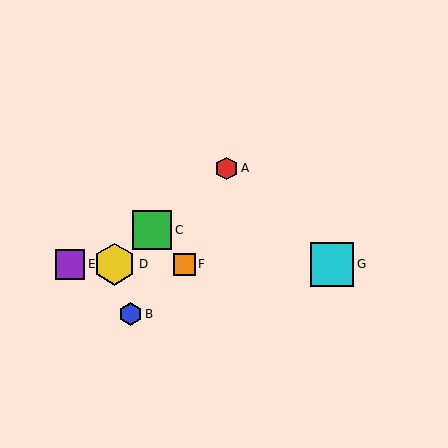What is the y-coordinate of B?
Object B is at y≈314.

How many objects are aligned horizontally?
4 objects (D, E, F, G) are aligned horizontally.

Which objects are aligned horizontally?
Objects D, E, F, G are aligned horizontally.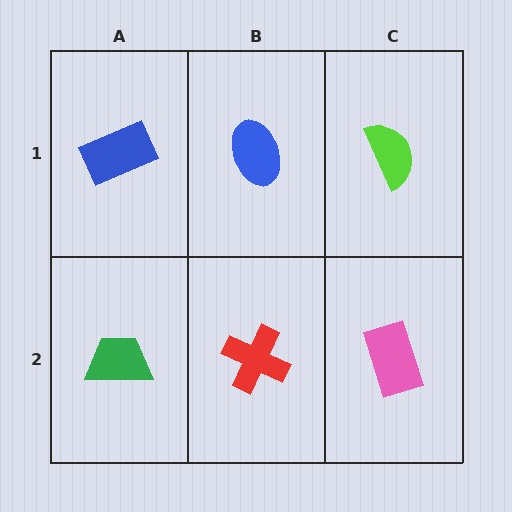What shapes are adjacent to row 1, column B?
A red cross (row 2, column B), a blue rectangle (row 1, column A), a lime semicircle (row 1, column C).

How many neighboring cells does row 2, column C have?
2.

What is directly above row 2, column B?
A blue ellipse.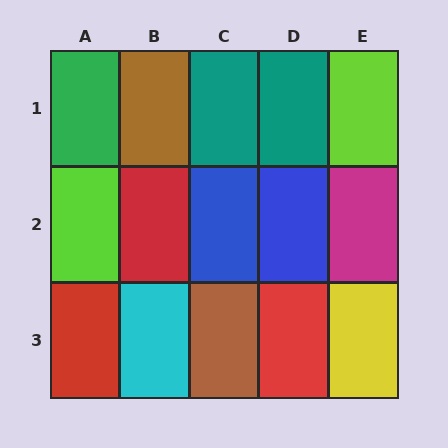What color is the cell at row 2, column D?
Blue.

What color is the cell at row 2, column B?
Red.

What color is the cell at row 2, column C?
Blue.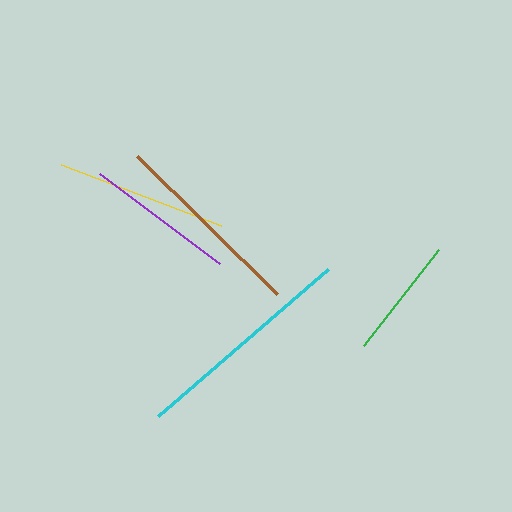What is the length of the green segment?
The green segment is approximately 122 pixels long.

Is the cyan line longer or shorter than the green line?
The cyan line is longer than the green line.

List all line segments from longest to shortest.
From longest to shortest: cyan, brown, yellow, purple, green.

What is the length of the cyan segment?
The cyan segment is approximately 225 pixels long.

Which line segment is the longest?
The cyan line is the longest at approximately 225 pixels.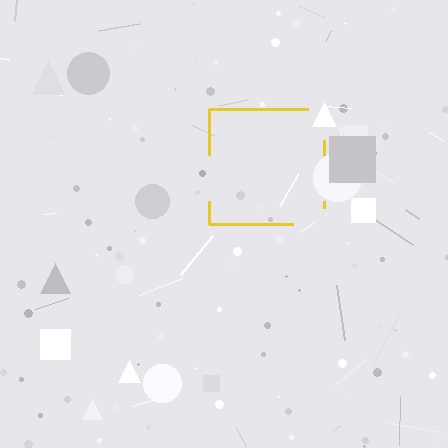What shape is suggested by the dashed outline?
The dashed outline suggests a square.